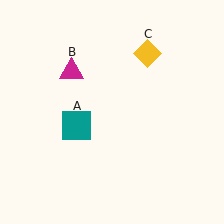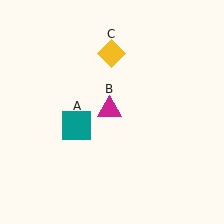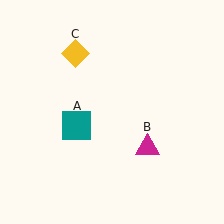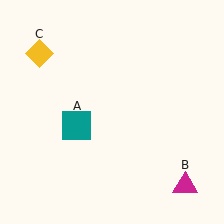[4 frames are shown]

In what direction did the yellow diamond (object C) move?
The yellow diamond (object C) moved left.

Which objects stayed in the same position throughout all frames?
Teal square (object A) remained stationary.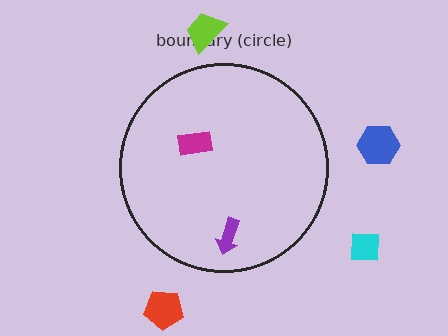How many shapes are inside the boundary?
2 inside, 4 outside.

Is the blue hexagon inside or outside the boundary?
Outside.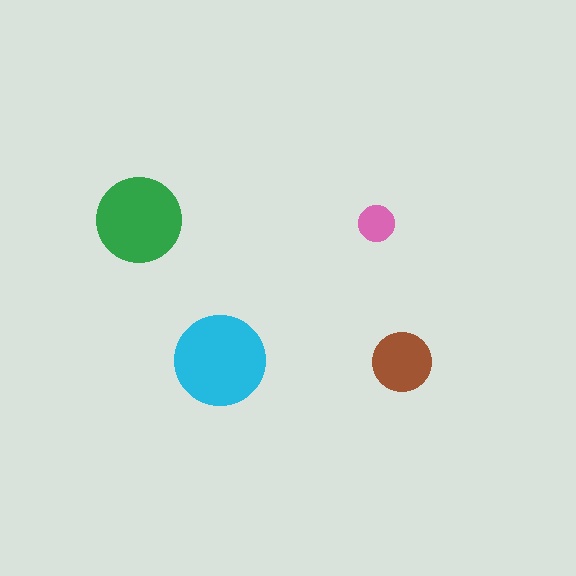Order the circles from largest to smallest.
the cyan one, the green one, the brown one, the pink one.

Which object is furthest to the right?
The brown circle is rightmost.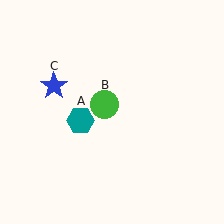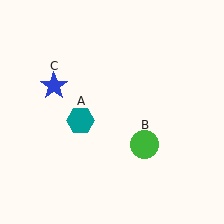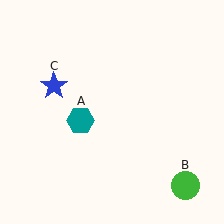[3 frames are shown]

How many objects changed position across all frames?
1 object changed position: green circle (object B).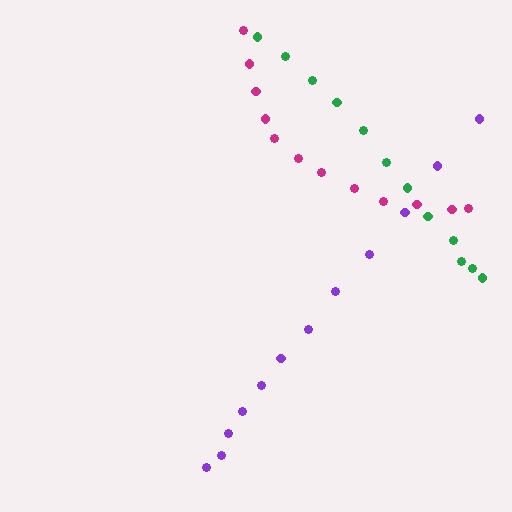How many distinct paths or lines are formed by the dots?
There are 3 distinct paths.